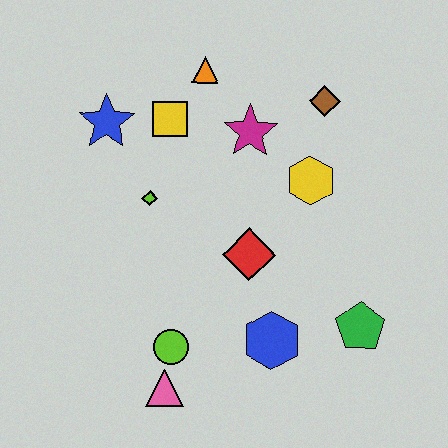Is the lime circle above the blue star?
No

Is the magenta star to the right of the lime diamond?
Yes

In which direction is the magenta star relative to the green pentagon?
The magenta star is above the green pentagon.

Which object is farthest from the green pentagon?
The blue star is farthest from the green pentagon.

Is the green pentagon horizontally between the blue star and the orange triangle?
No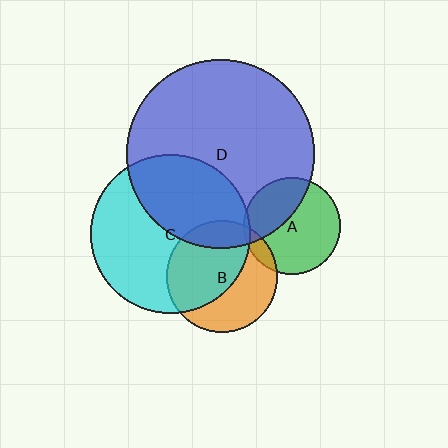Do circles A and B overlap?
Yes.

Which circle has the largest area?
Circle D (blue).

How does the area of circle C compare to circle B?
Approximately 2.0 times.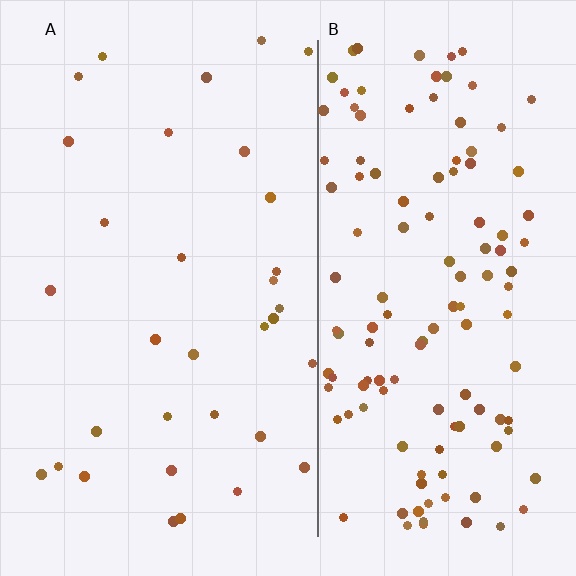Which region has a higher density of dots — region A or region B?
B (the right).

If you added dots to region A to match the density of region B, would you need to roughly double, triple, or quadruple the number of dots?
Approximately quadruple.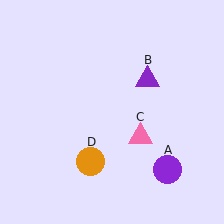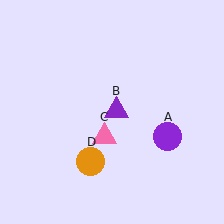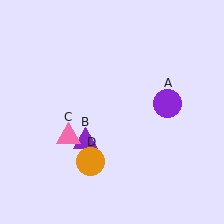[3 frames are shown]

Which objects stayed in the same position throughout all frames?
Orange circle (object D) remained stationary.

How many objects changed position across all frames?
3 objects changed position: purple circle (object A), purple triangle (object B), pink triangle (object C).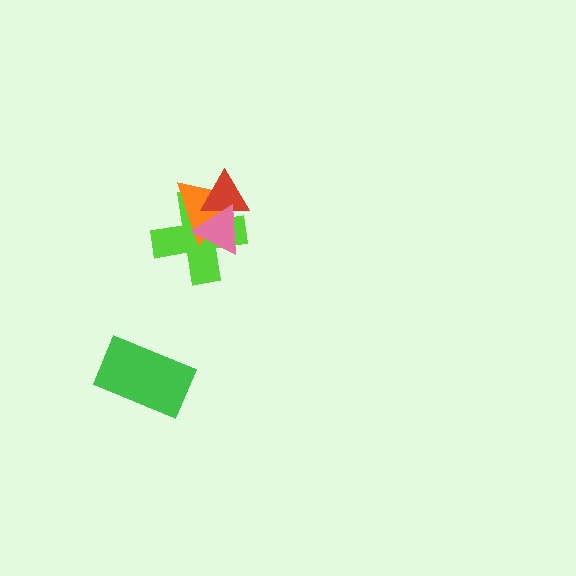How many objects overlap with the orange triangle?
3 objects overlap with the orange triangle.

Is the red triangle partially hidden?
Yes, it is partially covered by another shape.